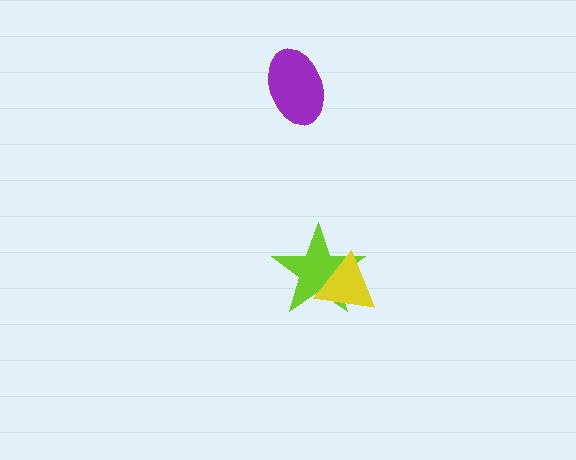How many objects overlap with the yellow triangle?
1 object overlaps with the yellow triangle.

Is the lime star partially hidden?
Yes, it is partially covered by another shape.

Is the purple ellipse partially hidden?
No, no other shape covers it.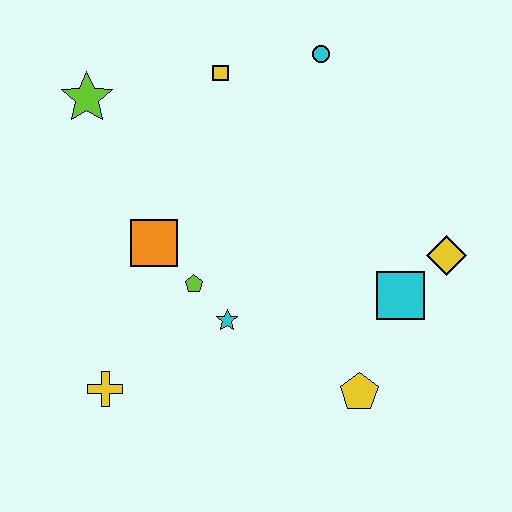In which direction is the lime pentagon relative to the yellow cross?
The lime pentagon is above the yellow cross.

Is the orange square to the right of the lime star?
Yes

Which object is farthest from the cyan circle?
The yellow cross is farthest from the cyan circle.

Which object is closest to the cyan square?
The yellow diamond is closest to the cyan square.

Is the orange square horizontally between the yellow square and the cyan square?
No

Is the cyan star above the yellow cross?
Yes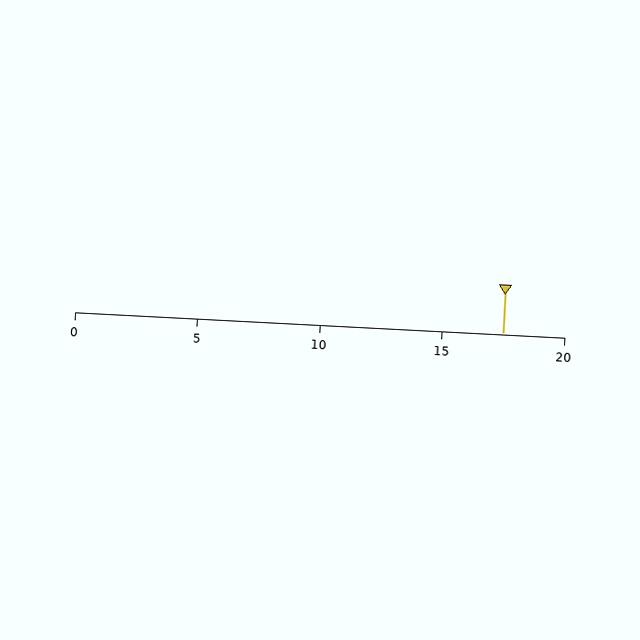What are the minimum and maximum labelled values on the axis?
The axis runs from 0 to 20.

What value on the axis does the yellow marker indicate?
The marker indicates approximately 17.5.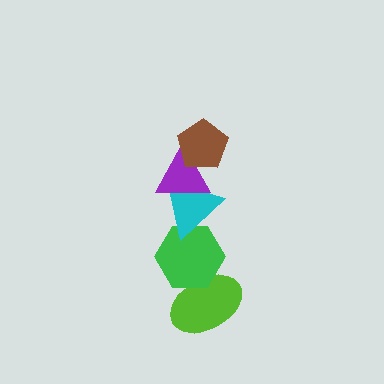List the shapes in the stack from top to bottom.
From top to bottom: the brown pentagon, the purple triangle, the cyan triangle, the green hexagon, the lime ellipse.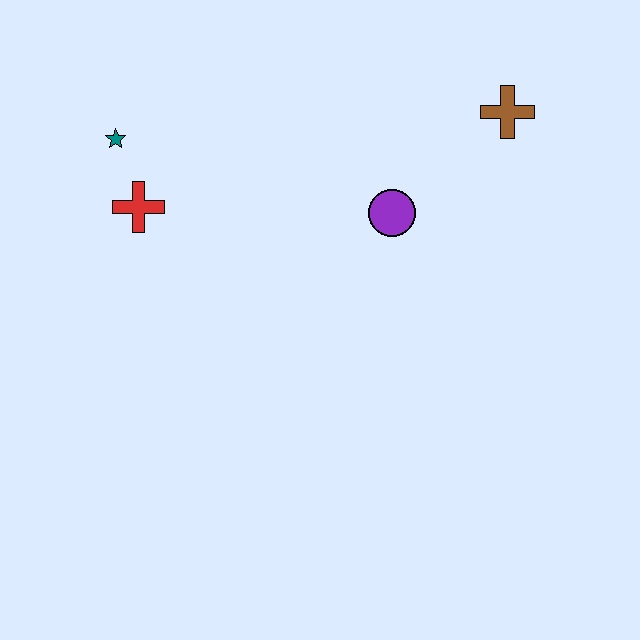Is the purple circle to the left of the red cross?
No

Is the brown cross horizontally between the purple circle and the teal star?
No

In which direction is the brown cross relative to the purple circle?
The brown cross is to the right of the purple circle.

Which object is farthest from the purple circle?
The teal star is farthest from the purple circle.